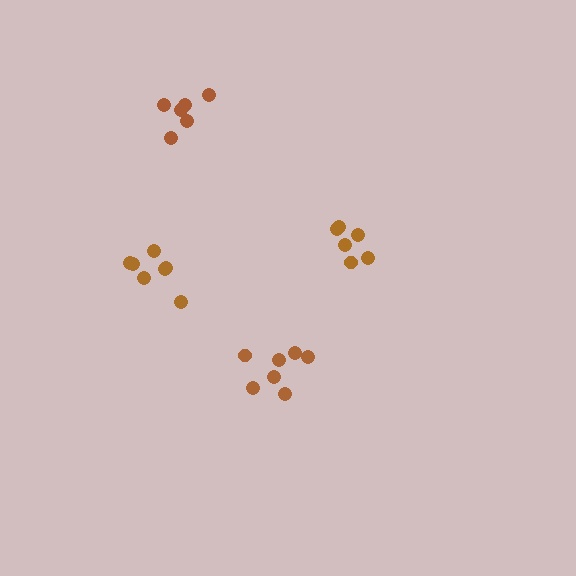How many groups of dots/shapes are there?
There are 4 groups.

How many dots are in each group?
Group 1: 6 dots, Group 2: 6 dots, Group 3: 7 dots, Group 4: 7 dots (26 total).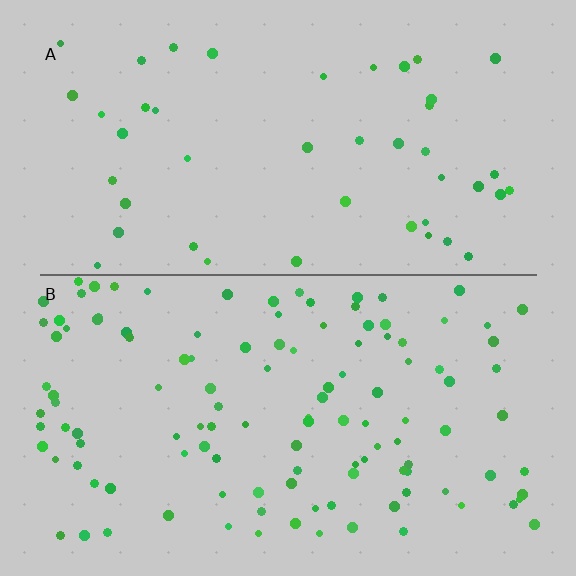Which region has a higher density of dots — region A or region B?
B (the bottom).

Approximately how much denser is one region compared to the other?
Approximately 2.6× — region B over region A.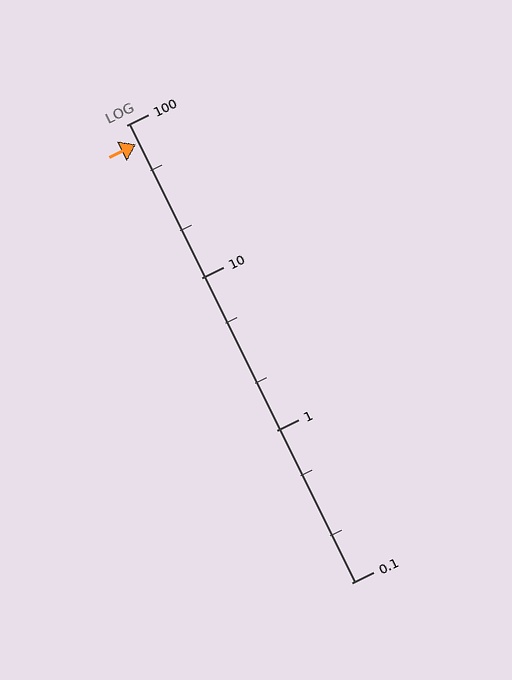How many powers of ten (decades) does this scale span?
The scale spans 3 decades, from 0.1 to 100.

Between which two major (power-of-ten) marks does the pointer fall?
The pointer is between 10 and 100.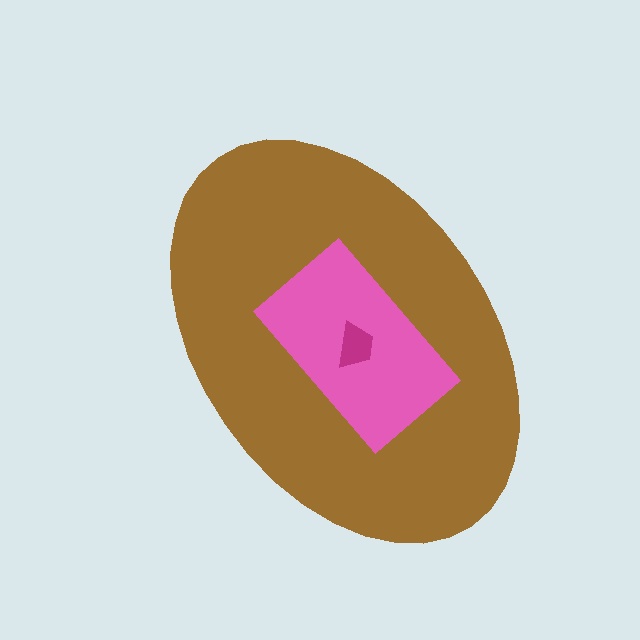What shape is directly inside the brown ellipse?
The pink rectangle.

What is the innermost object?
The magenta trapezoid.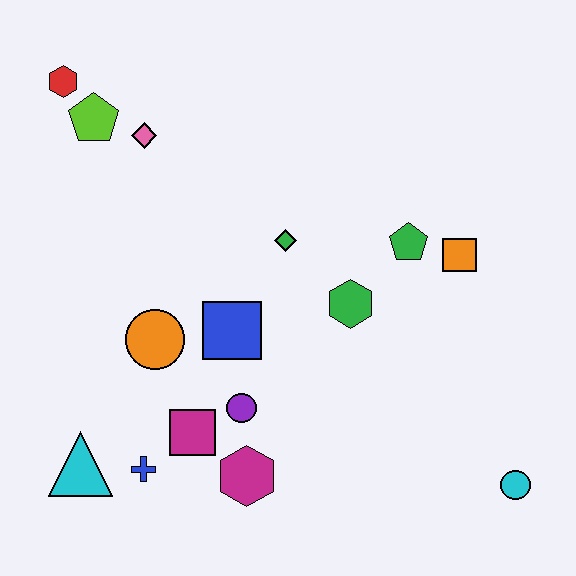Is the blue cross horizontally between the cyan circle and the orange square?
No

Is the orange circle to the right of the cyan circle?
No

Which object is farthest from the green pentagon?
The cyan triangle is farthest from the green pentagon.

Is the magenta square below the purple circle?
Yes